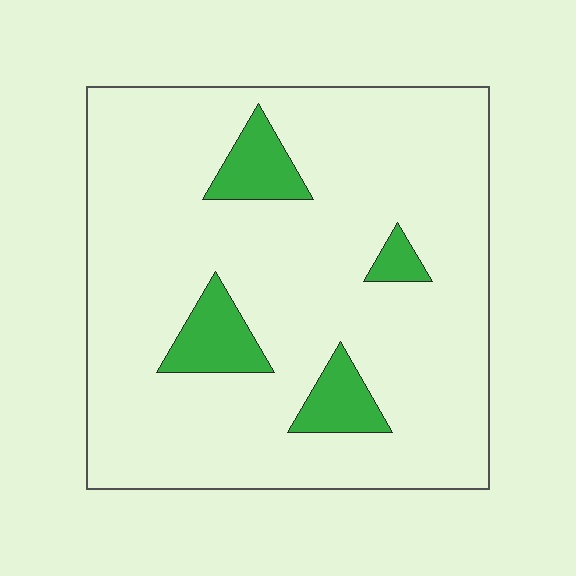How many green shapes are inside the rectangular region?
4.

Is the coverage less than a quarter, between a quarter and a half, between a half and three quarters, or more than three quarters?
Less than a quarter.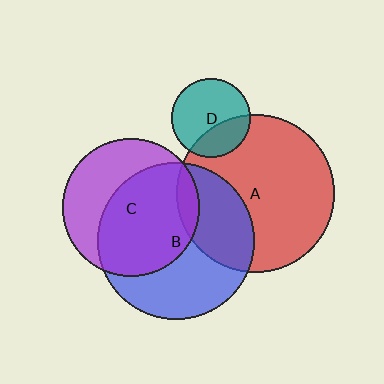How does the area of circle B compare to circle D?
Approximately 3.9 times.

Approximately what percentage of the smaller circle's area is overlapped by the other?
Approximately 60%.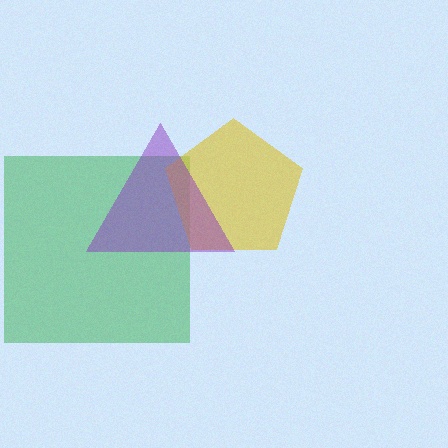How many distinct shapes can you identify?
There are 3 distinct shapes: a green square, a yellow pentagon, a purple triangle.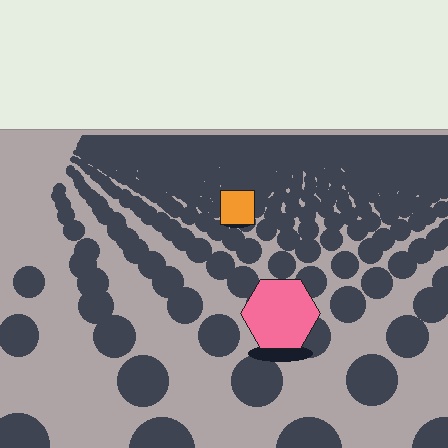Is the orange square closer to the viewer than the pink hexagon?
No. The pink hexagon is closer — you can tell from the texture gradient: the ground texture is coarser near it.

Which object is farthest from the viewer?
The orange square is farthest from the viewer. It appears smaller and the ground texture around it is denser.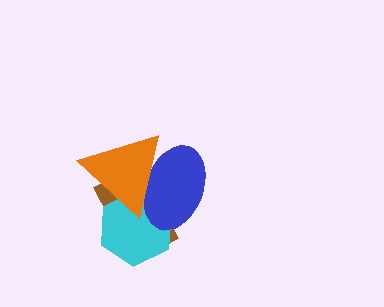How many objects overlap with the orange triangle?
3 objects overlap with the orange triangle.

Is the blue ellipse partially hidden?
Yes, it is partially covered by another shape.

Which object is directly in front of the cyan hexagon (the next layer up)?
The blue ellipse is directly in front of the cyan hexagon.